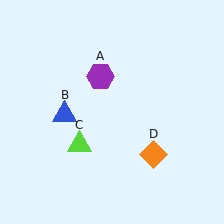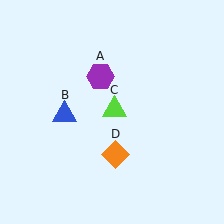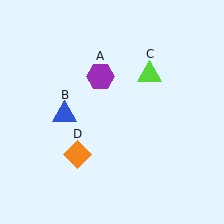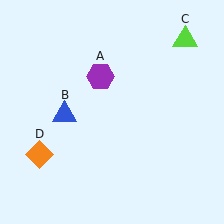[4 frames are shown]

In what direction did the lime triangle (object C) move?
The lime triangle (object C) moved up and to the right.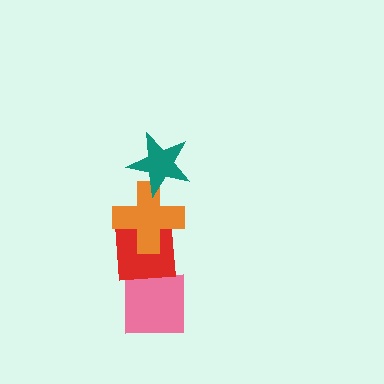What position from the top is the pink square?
The pink square is 4th from the top.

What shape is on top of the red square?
The orange cross is on top of the red square.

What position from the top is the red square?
The red square is 3rd from the top.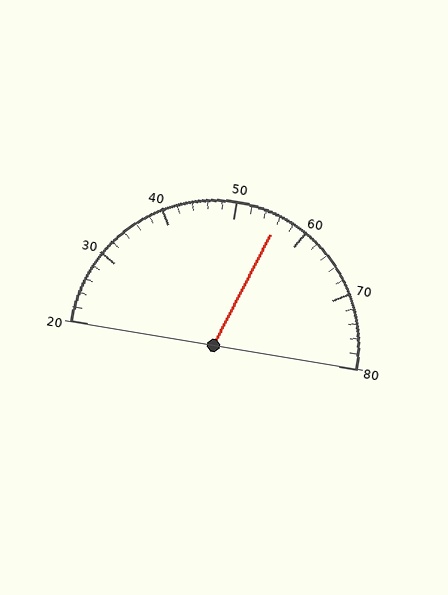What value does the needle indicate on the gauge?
The needle indicates approximately 56.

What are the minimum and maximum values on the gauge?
The gauge ranges from 20 to 80.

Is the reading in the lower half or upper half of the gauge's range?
The reading is in the upper half of the range (20 to 80).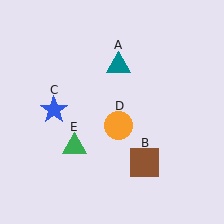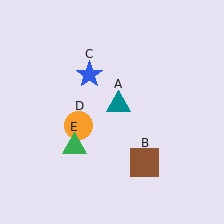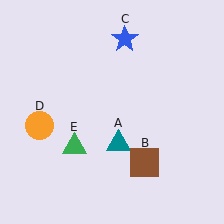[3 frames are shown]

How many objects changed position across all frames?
3 objects changed position: teal triangle (object A), blue star (object C), orange circle (object D).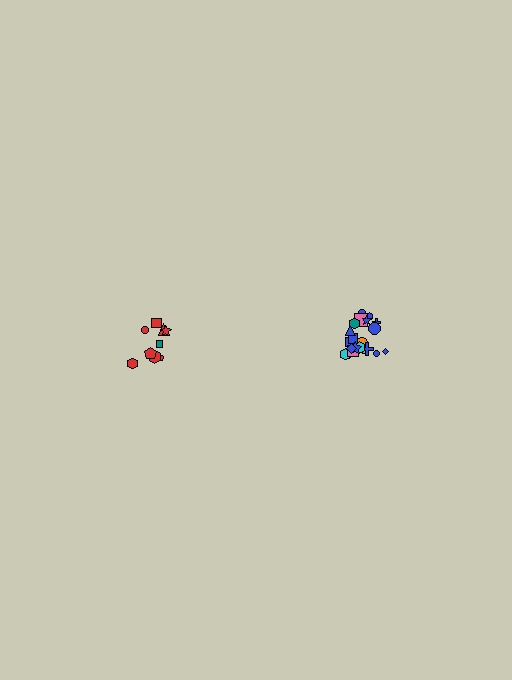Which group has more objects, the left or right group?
The right group.